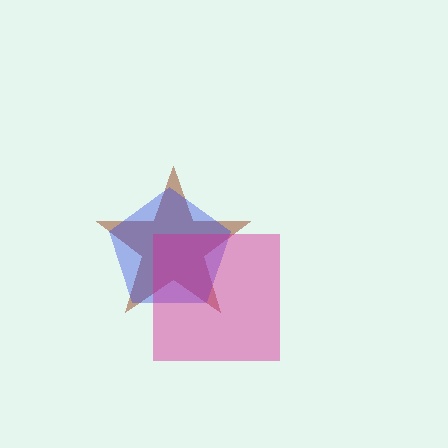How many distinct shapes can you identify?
There are 3 distinct shapes: a brown star, a blue pentagon, a magenta square.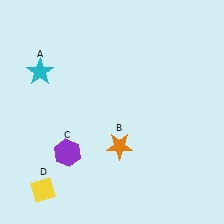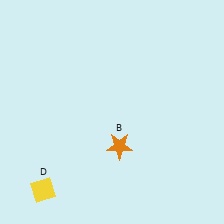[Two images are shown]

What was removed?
The cyan star (A), the purple hexagon (C) were removed in Image 2.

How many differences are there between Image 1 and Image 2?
There are 2 differences between the two images.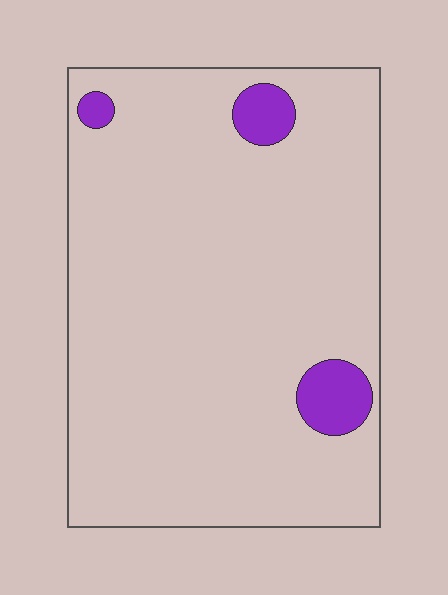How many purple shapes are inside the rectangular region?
3.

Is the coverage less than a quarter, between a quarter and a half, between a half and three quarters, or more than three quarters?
Less than a quarter.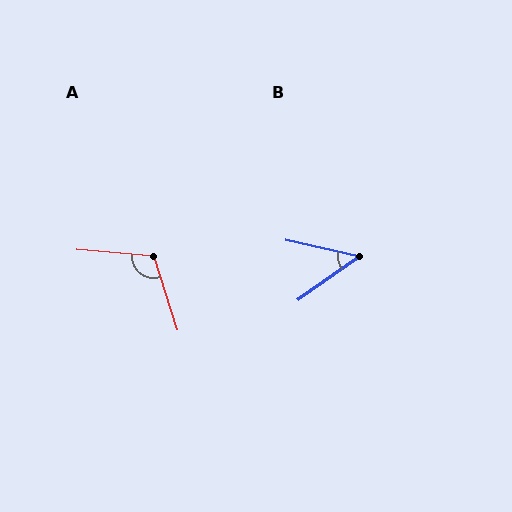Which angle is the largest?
A, at approximately 113 degrees.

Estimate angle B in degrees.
Approximately 48 degrees.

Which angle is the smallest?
B, at approximately 48 degrees.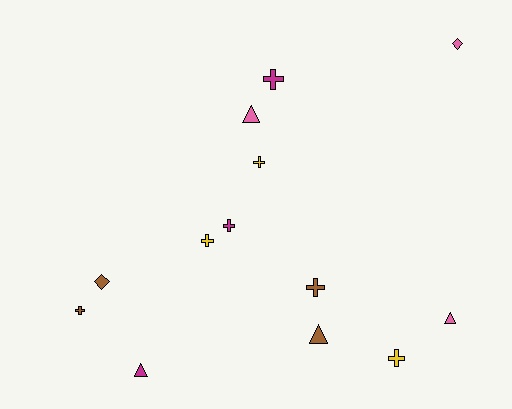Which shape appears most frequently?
Cross, with 7 objects.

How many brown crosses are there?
There are 2 brown crosses.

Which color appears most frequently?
Brown, with 4 objects.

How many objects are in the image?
There are 13 objects.